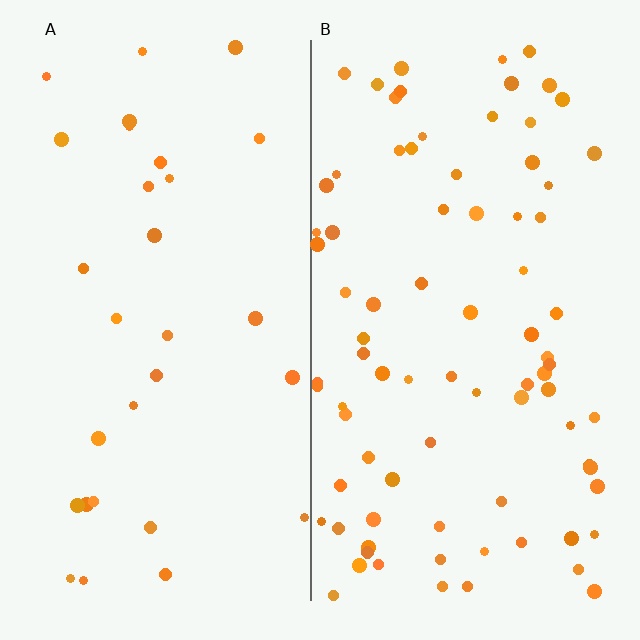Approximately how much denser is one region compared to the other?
Approximately 2.7× — region B over region A.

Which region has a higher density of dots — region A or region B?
B (the right).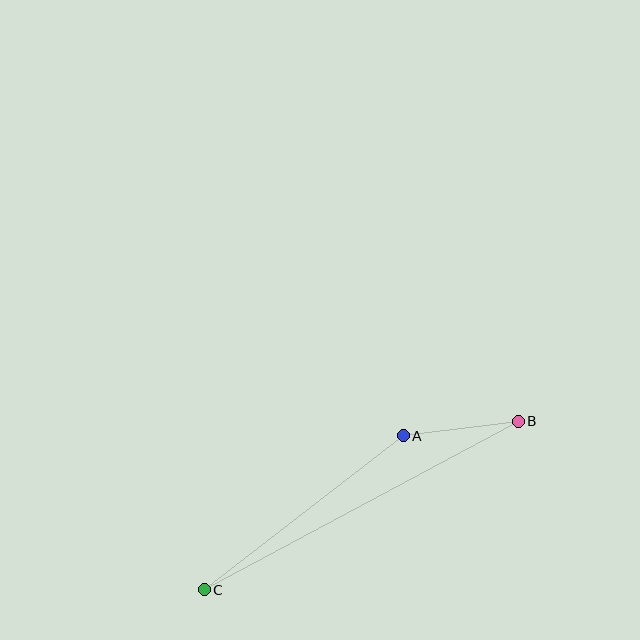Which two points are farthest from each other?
Points B and C are farthest from each other.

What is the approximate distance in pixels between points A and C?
The distance between A and C is approximately 251 pixels.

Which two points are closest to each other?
Points A and B are closest to each other.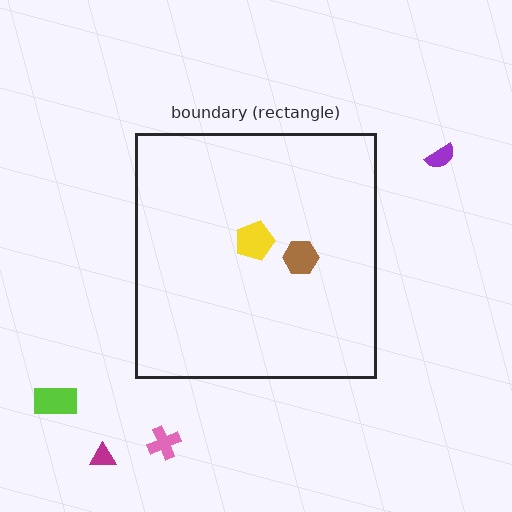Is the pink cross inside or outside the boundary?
Outside.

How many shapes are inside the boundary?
2 inside, 4 outside.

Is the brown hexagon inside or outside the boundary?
Inside.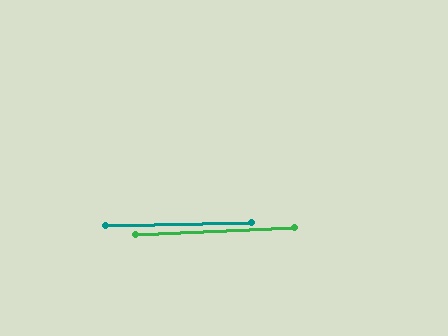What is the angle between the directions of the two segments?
Approximately 1 degree.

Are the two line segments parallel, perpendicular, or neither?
Parallel — their directions differ by only 1.3°.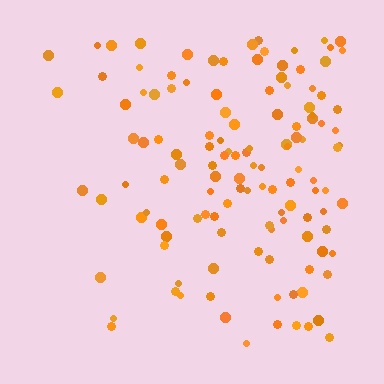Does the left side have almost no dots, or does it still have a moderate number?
Still a moderate number, just noticeably fewer than the right.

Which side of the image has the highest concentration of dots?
The right.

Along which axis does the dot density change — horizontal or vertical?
Horizontal.